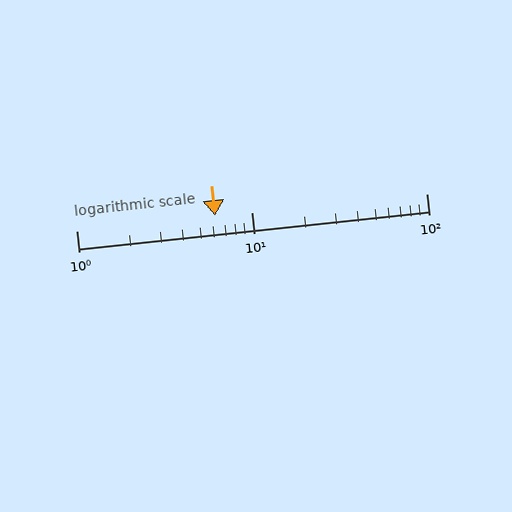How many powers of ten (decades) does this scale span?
The scale spans 2 decades, from 1 to 100.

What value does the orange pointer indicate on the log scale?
The pointer indicates approximately 6.2.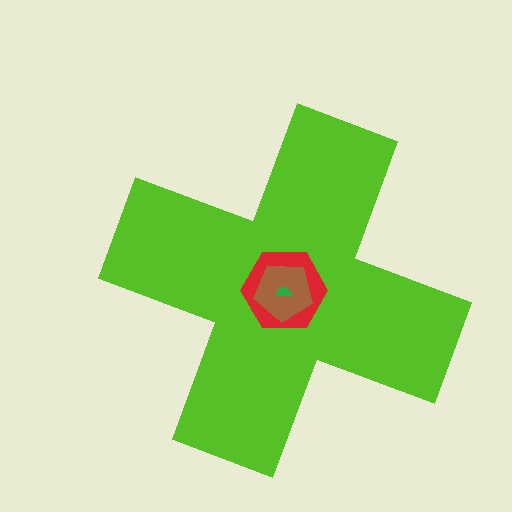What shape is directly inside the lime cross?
The red hexagon.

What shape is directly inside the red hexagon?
The brown pentagon.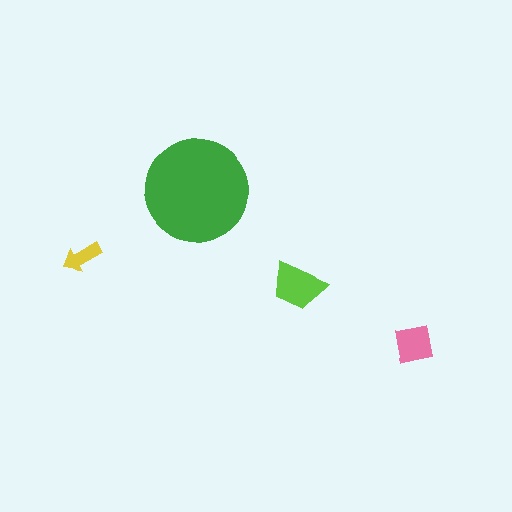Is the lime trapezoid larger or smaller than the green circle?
Smaller.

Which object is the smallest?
The yellow arrow.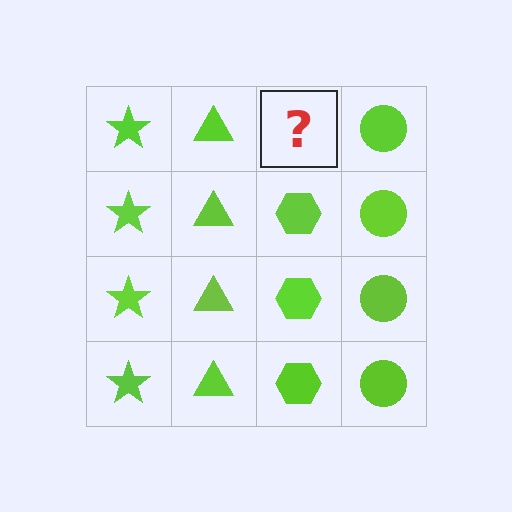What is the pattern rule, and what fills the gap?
The rule is that each column has a consistent shape. The gap should be filled with a lime hexagon.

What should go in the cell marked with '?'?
The missing cell should contain a lime hexagon.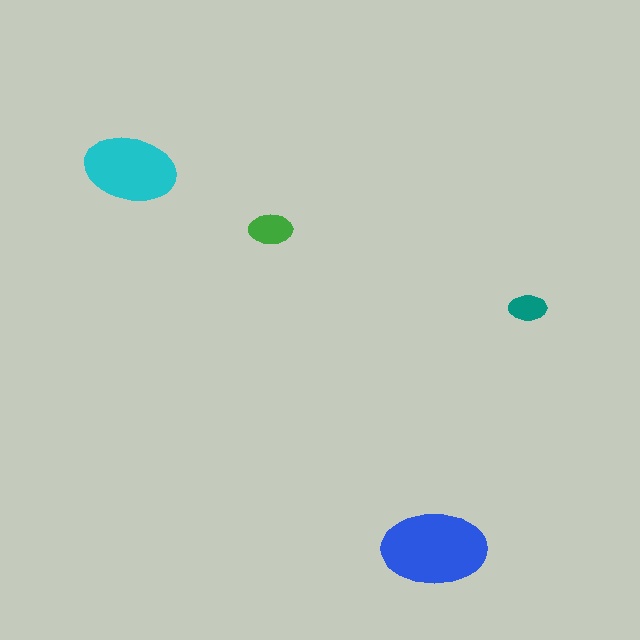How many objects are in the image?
There are 4 objects in the image.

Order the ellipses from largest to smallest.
the blue one, the cyan one, the green one, the teal one.